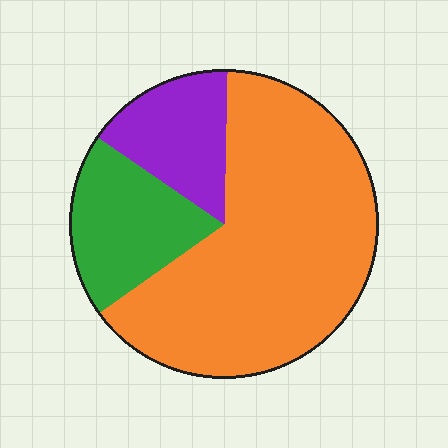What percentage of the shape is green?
Green covers around 20% of the shape.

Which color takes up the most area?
Orange, at roughly 65%.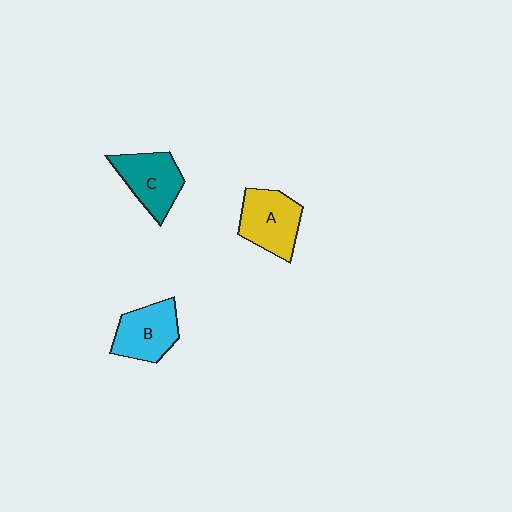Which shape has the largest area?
Shape A (yellow).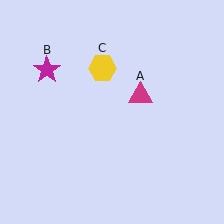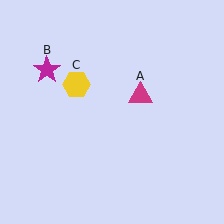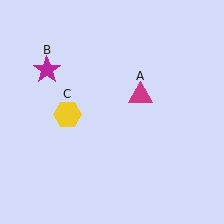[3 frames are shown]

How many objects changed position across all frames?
1 object changed position: yellow hexagon (object C).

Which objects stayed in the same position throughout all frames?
Magenta triangle (object A) and magenta star (object B) remained stationary.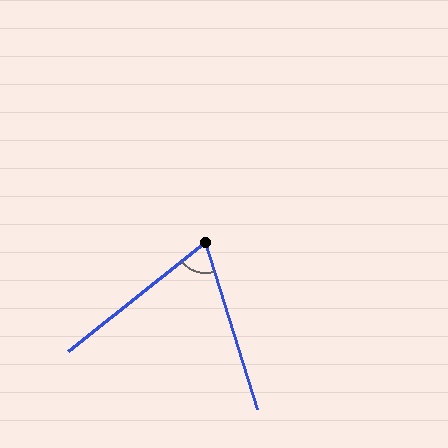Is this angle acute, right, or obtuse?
It is acute.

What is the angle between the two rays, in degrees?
Approximately 69 degrees.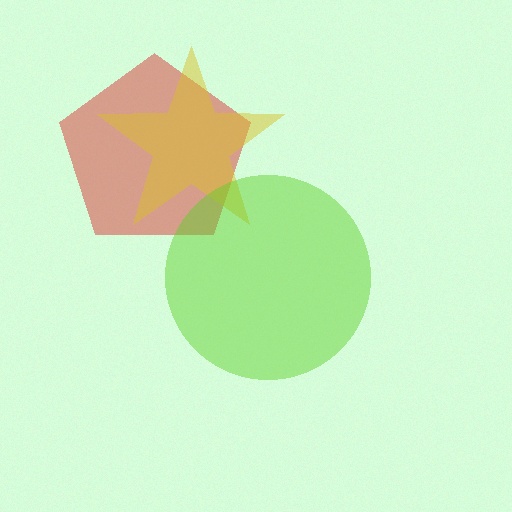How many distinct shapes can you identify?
There are 3 distinct shapes: a red pentagon, a yellow star, a lime circle.